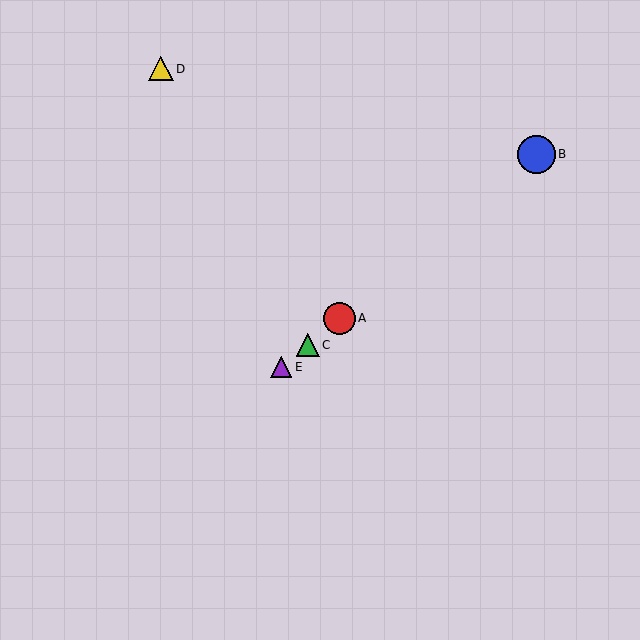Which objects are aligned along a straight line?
Objects A, B, C, E are aligned along a straight line.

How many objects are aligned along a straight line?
4 objects (A, B, C, E) are aligned along a straight line.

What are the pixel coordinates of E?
Object E is at (281, 367).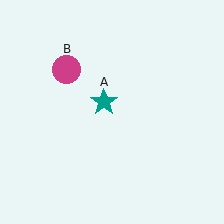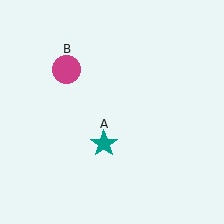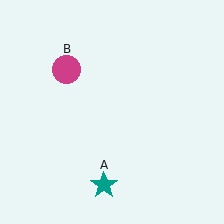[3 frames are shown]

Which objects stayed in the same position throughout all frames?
Magenta circle (object B) remained stationary.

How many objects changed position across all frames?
1 object changed position: teal star (object A).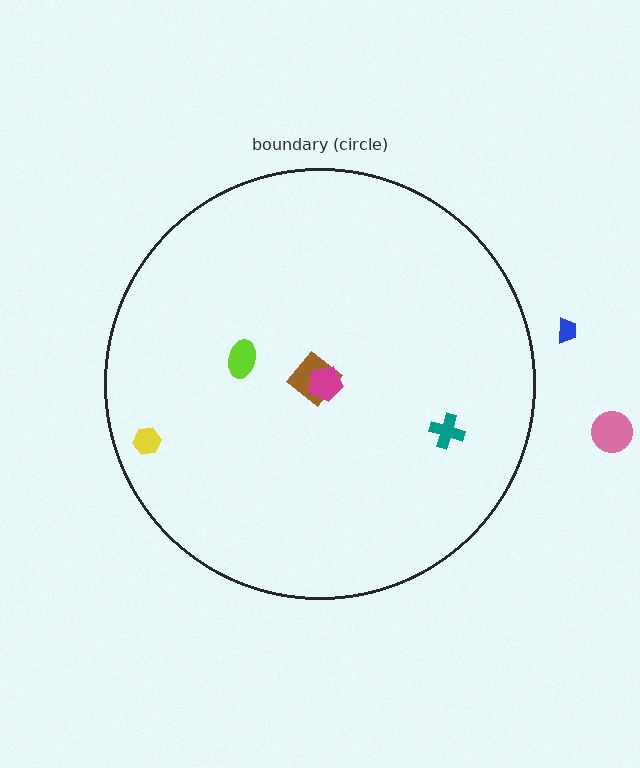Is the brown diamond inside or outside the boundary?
Inside.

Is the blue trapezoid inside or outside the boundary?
Outside.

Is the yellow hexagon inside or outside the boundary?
Inside.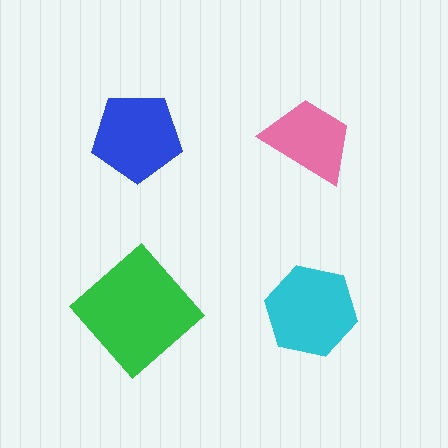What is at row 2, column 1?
A green diamond.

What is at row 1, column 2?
A pink trapezoid.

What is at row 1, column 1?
A blue pentagon.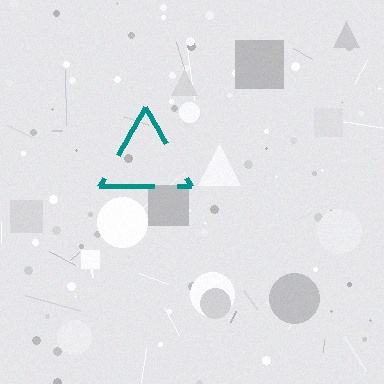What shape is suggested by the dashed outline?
The dashed outline suggests a triangle.